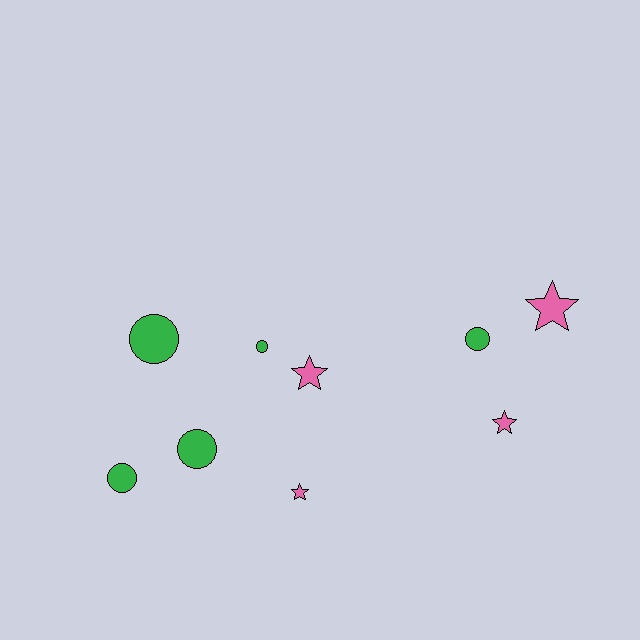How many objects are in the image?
There are 9 objects.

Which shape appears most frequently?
Circle, with 5 objects.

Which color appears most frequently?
Green, with 5 objects.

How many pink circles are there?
There are no pink circles.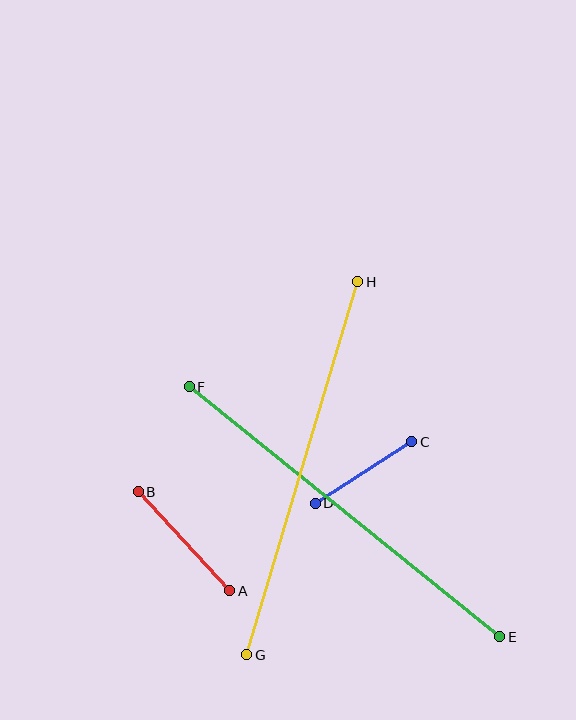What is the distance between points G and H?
The distance is approximately 389 pixels.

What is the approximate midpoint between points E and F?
The midpoint is at approximately (345, 512) pixels.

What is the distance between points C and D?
The distance is approximately 114 pixels.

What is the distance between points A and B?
The distance is approximately 135 pixels.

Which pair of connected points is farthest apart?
Points E and F are farthest apart.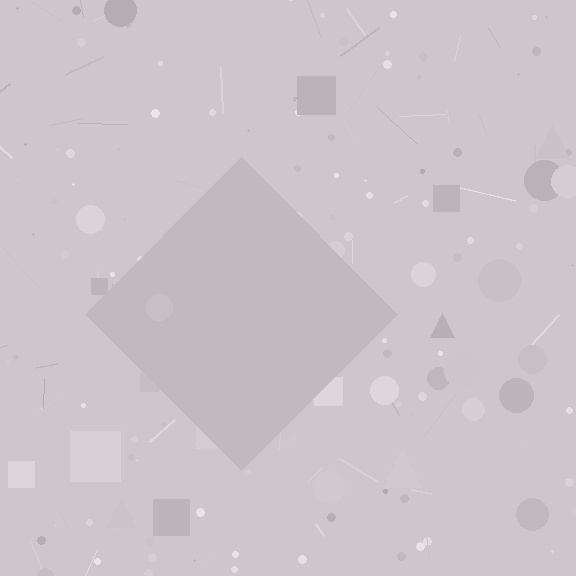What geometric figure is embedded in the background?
A diamond is embedded in the background.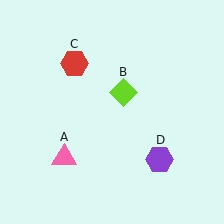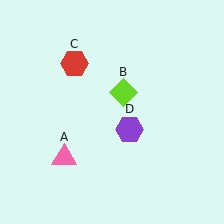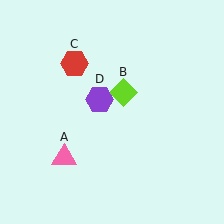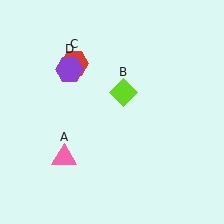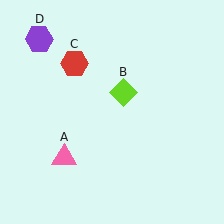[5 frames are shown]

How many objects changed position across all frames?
1 object changed position: purple hexagon (object D).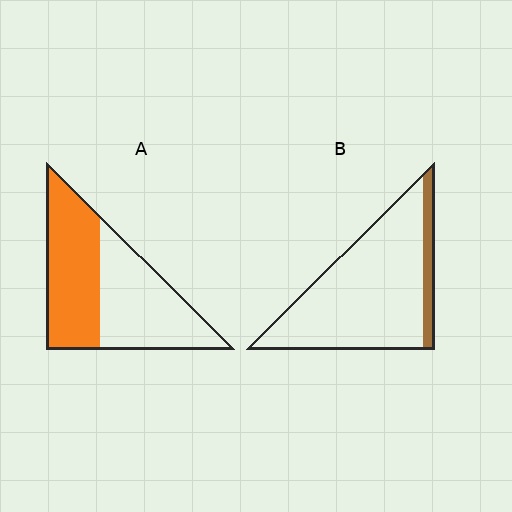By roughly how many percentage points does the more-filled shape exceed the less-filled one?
By roughly 35 percentage points (A over B).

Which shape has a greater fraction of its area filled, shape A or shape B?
Shape A.